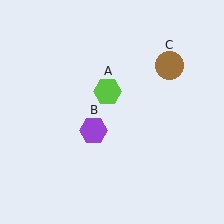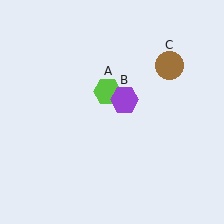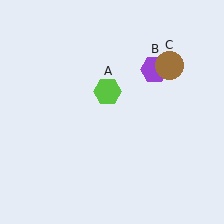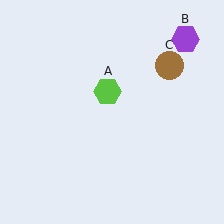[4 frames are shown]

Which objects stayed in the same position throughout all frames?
Lime hexagon (object A) and brown circle (object C) remained stationary.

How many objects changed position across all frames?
1 object changed position: purple hexagon (object B).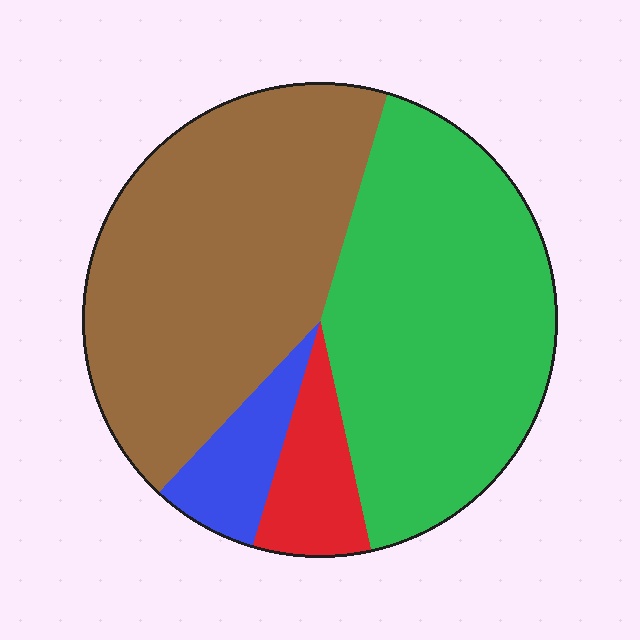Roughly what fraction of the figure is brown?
Brown covers roughly 45% of the figure.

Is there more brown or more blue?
Brown.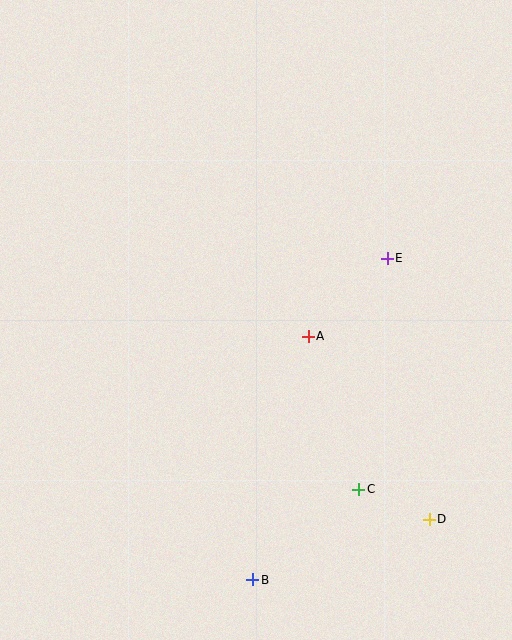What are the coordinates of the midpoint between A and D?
The midpoint between A and D is at (369, 428).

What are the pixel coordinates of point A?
Point A is at (308, 336).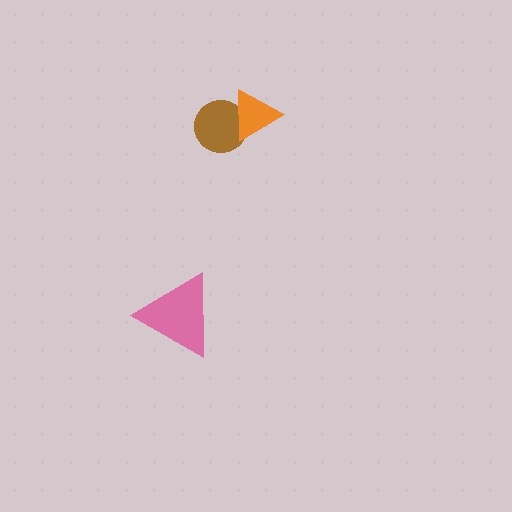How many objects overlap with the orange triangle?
1 object overlaps with the orange triangle.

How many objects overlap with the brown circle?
1 object overlaps with the brown circle.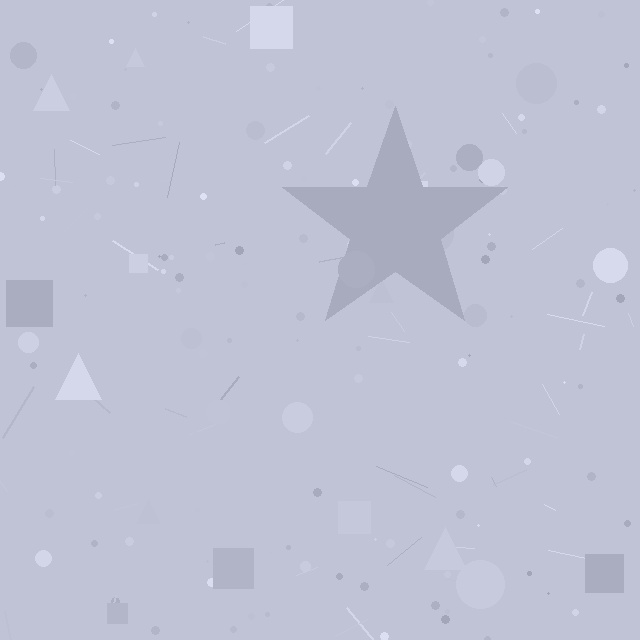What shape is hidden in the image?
A star is hidden in the image.